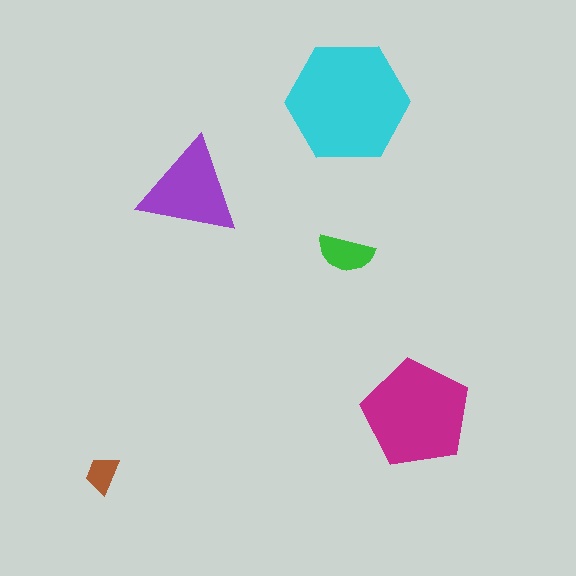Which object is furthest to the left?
The brown trapezoid is leftmost.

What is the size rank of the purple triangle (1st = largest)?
3rd.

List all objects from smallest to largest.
The brown trapezoid, the green semicircle, the purple triangle, the magenta pentagon, the cyan hexagon.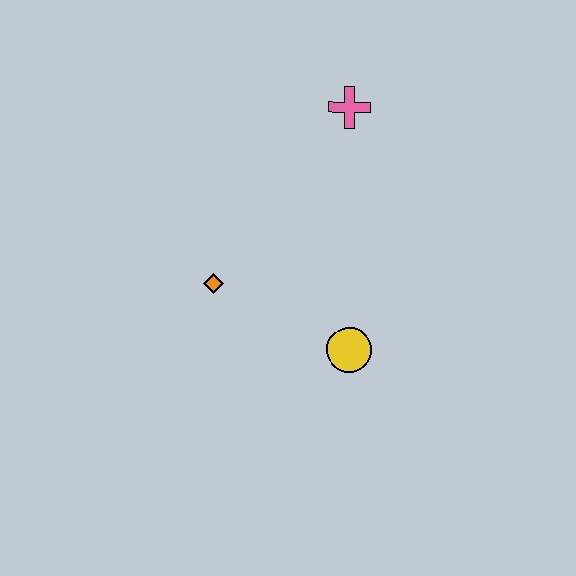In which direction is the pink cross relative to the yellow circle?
The pink cross is above the yellow circle.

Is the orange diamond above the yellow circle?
Yes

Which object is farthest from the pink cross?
The yellow circle is farthest from the pink cross.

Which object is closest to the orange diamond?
The yellow circle is closest to the orange diamond.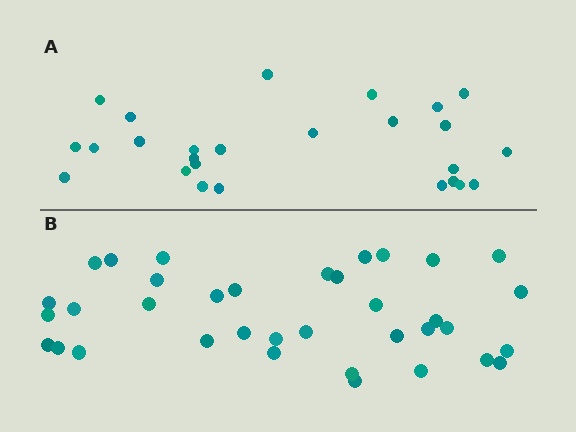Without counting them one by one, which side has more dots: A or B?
Region B (the bottom region) has more dots.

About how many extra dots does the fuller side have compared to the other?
Region B has roughly 10 or so more dots than region A.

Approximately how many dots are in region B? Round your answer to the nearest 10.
About 40 dots. (The exact count is 36, which rounds to 40.)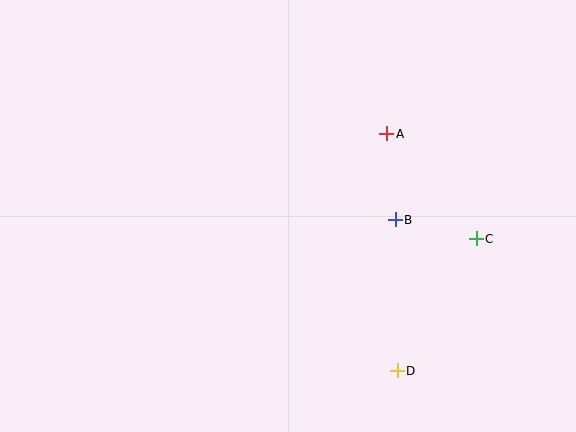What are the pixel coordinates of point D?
Point D is at (397, 371).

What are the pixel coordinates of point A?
Point A is at (387, 134).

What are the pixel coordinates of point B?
Point B is at (395, 220).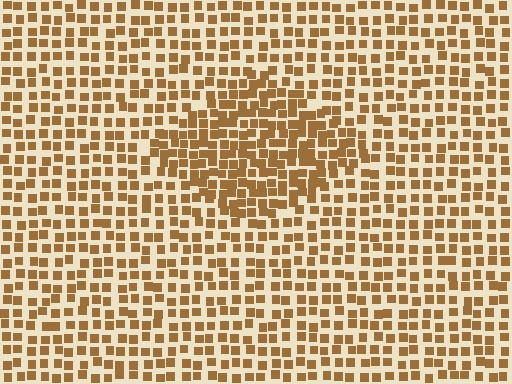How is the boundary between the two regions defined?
The boundary is defined by a change in element density (approximately 1.7x ratio). All elements are the same color, size, and shape.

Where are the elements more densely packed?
The elements are more densely packed inside the diamond boundary.